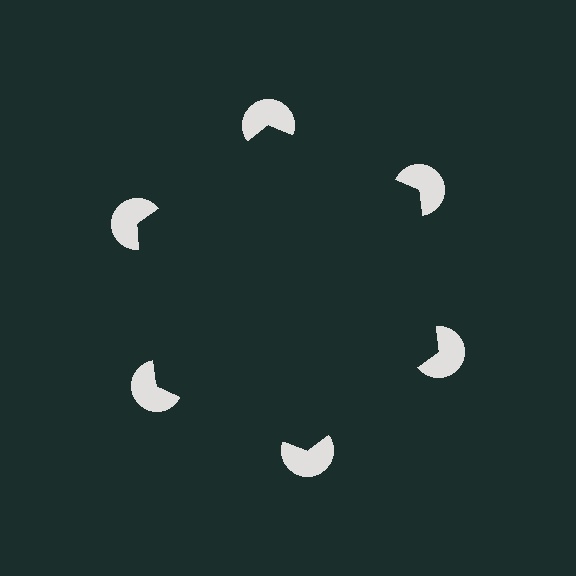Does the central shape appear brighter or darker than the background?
It typically appears slightly darker than the background, even though no actual brightness change is drawn.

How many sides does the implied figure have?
6 sides.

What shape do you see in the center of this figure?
An illusory hexagon — its edges are inferred from the aligned wedge cuts in the pac-man discs, not physically drawn.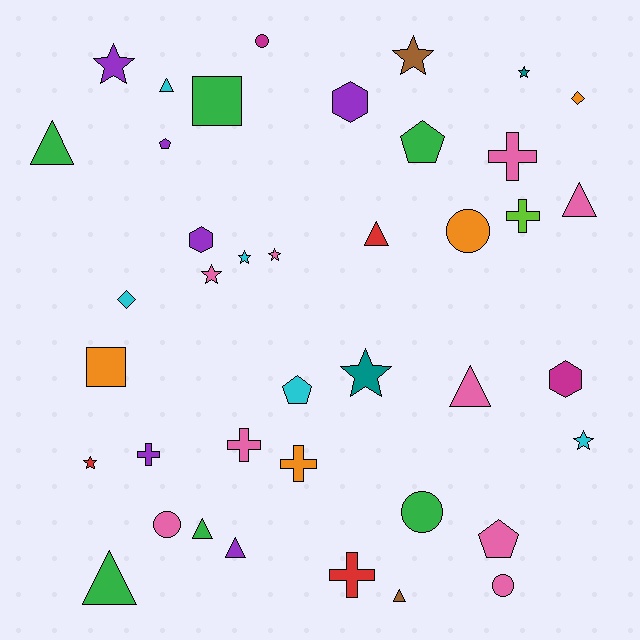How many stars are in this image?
There are 9 stars.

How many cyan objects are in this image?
There are 5 cyan objects.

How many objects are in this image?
There are 40 objects.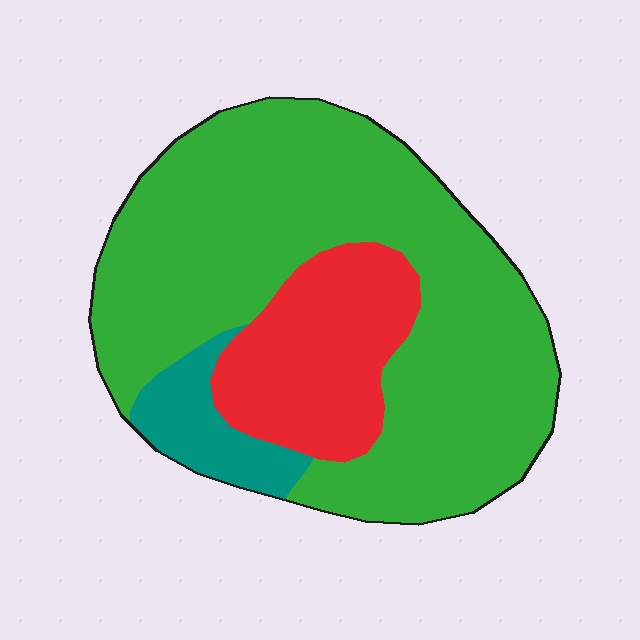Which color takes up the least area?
Teal, at roughly 10%.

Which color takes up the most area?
Green, at roughly 70%.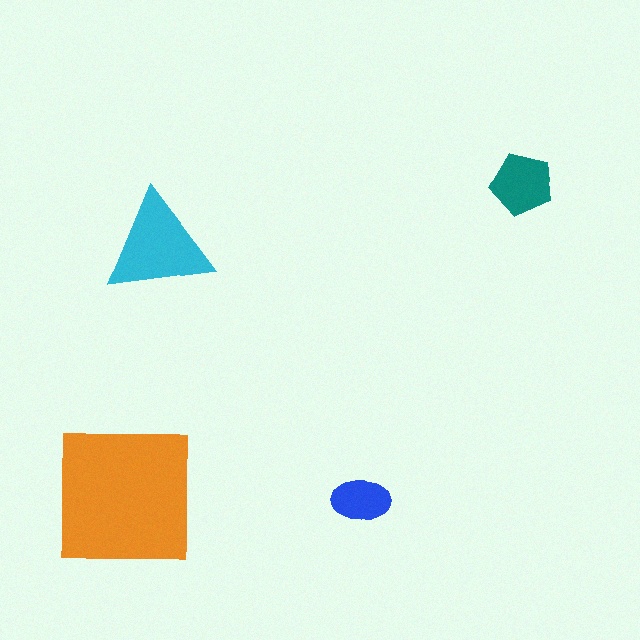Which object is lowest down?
The blue ellipse is bottommost.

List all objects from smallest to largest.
The blue ellipse, the teal pentagon, the cyan triangle, the orange square.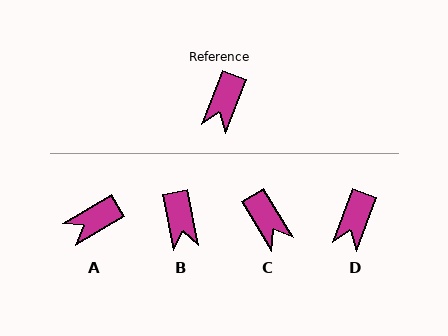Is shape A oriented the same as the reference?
No, it is off by about 39 degrees.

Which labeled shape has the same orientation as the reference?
D.